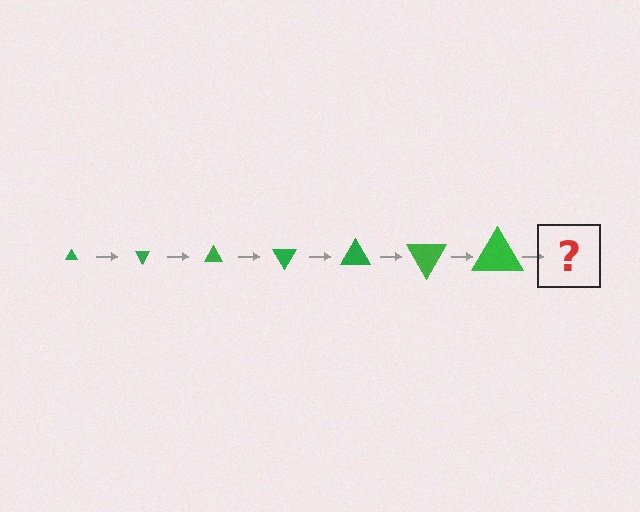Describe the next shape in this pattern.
It should be a triangle, larger than the previous one and rotated 420 degrees from the start.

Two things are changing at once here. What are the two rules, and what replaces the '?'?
The two rules are that the triangle grows larger each step and it rotates 60 degrees each step. The '?' should be a triangle, larger than the previous one and rotated 420 degrees from the start.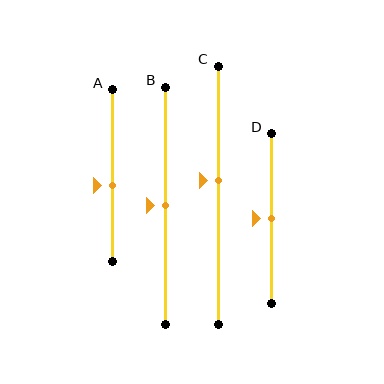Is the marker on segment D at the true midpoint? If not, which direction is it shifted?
Yes, the marker on segment D is at the true midpoint.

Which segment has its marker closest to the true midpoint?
Segment B has its marker closest to the true midpoint.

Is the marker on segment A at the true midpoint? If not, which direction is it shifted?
No, the marker on segment A is shifted downward by about 6% of the segment length.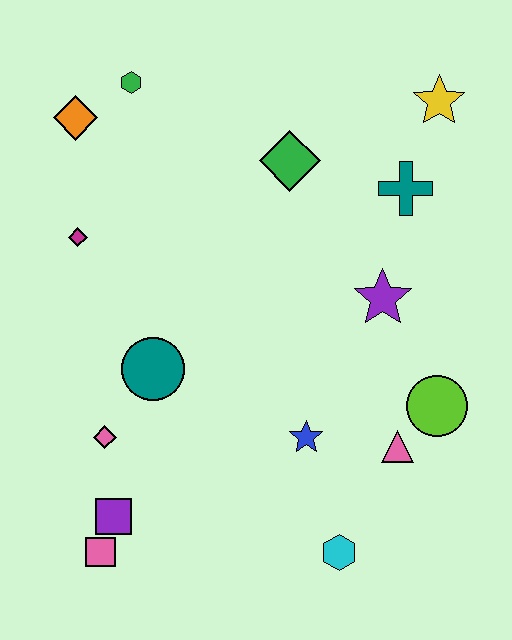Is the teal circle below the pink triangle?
No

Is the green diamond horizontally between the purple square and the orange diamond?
No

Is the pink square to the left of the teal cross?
Yes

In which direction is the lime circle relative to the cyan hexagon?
The lime circle is above the cyan hexagon.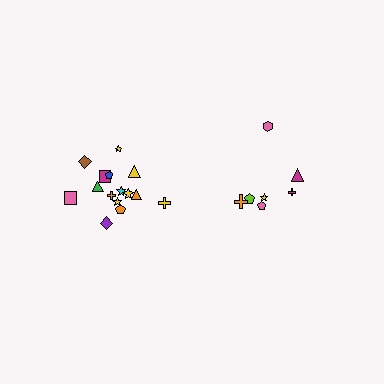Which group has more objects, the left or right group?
The left group.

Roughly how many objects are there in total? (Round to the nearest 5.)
Roughly 20 objects in total.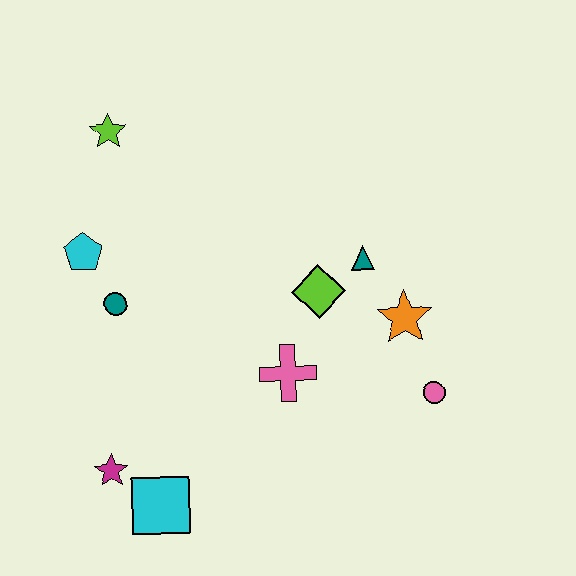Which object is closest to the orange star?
The teal triangle is closest to the orange star.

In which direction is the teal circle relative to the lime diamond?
The teal circle is to the left of the lime diamond.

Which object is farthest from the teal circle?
The pink circle is farthest from the teal circle.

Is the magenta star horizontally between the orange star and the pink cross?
No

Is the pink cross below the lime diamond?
Yes